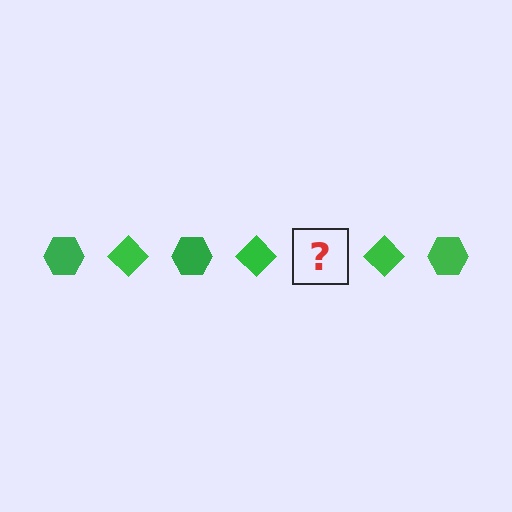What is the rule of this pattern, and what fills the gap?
The rule is that the pattern cycles through hexagon, diamond shapes in green. The gap should be filled with a green hexagon.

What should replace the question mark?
The question mark should be replaced with a green hexagon.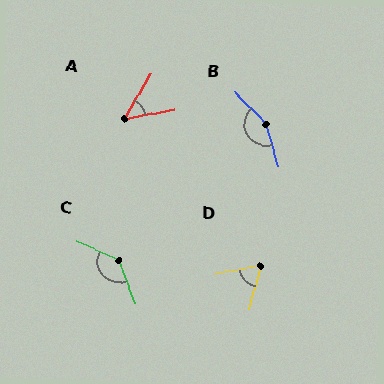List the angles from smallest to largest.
A (49°), D (63°), C (134°), B (151°).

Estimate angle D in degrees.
Approximately 63 degrees.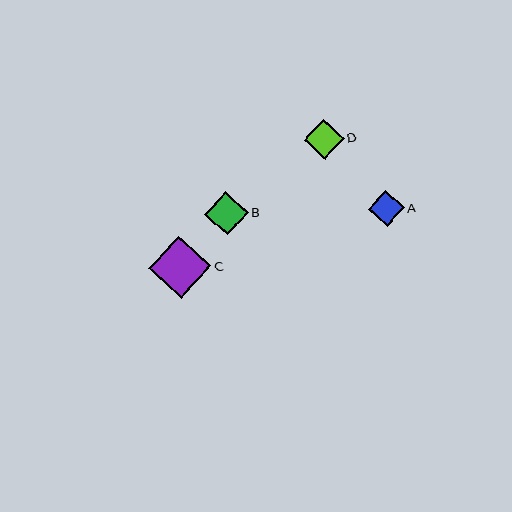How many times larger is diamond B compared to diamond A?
Diamond B is approximately 1.2 times the size of diamond A.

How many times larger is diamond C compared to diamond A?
Diamond C is approximately 1.7 times the size of diamond A.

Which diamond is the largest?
Diamond C is the largest with a size of approximately 62 pixels.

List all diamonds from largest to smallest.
From largest to smallest: C, B, D, A.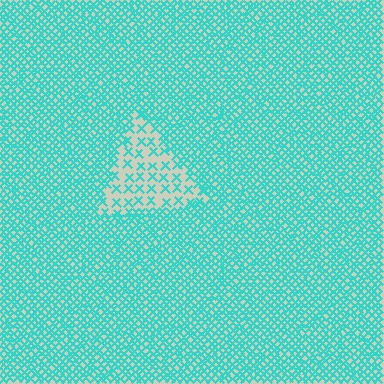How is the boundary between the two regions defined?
The boundary is defined by a change in element density (approximately 3.1x ratio). All elements are the same color, size, and shape.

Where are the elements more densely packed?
The elements are more densely packed outside the triangle boundary.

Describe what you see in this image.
The image contains small cyan elements arranged at two different densities. A triangle-shaped region is visible where the elements are less densely packed than the surrounding area.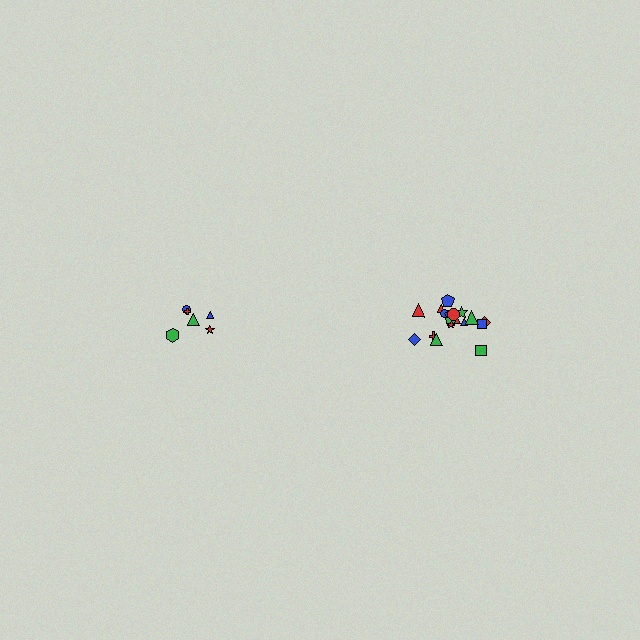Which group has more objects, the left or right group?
The right group.